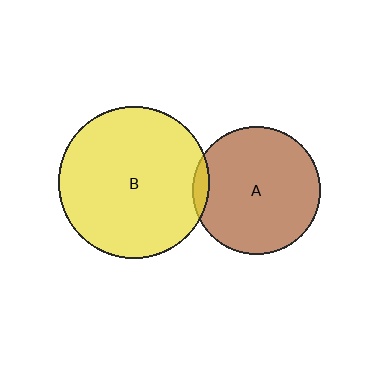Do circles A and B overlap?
Yes.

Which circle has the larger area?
Circle B (yellow).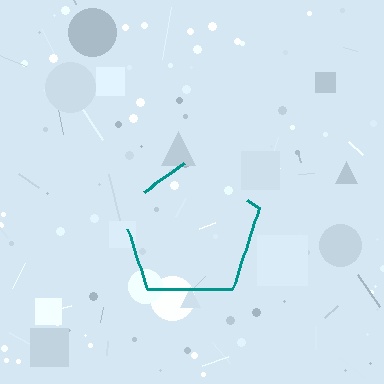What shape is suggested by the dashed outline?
The dashed outline suggests a pentagon.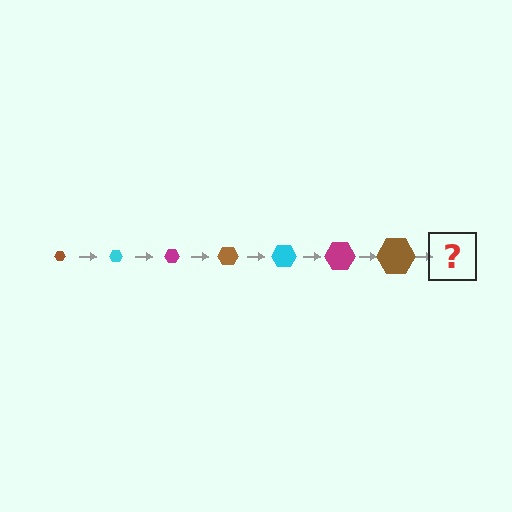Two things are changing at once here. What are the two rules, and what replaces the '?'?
The two rules are that the hexagon grows larger each step and the color cycles through brown, cyan, and magenta. The '?' should be a cyan hexagon, larger than the previous one.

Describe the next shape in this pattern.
It should be a cyan hexagon, larger than the previous one.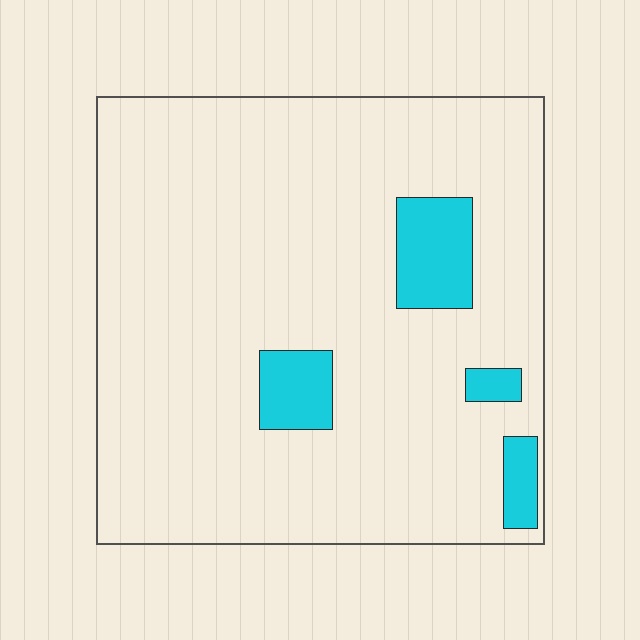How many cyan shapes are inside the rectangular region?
4.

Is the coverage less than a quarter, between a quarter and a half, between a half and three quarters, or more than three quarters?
Less than a quarter.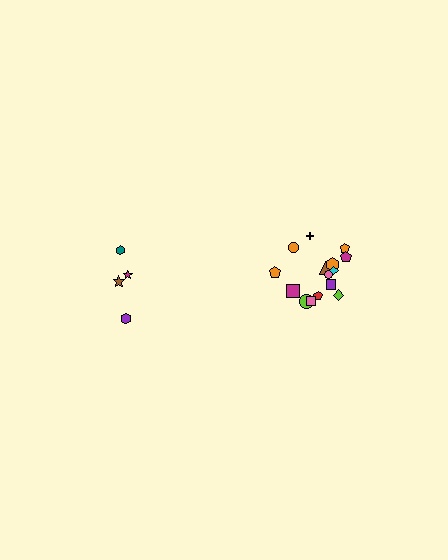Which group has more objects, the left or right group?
The right group.